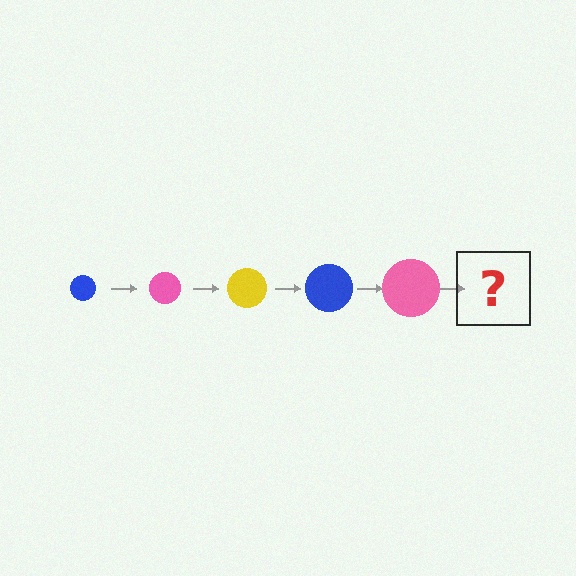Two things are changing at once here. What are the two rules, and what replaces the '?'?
The two rules are that the circle grows larger each step and the color cycles through blue, pink, and yellow. The '?' should be a yellow circle, larger than the previous one.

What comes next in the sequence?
The next element should be a yellow circle, larger than the previous one.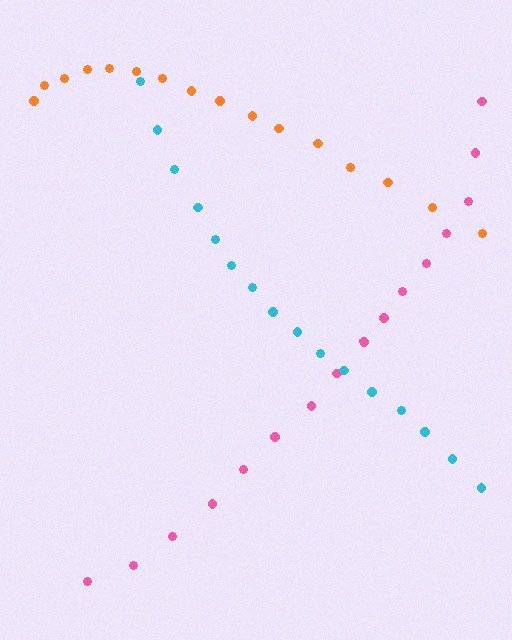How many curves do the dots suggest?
There are 3 distinct paths.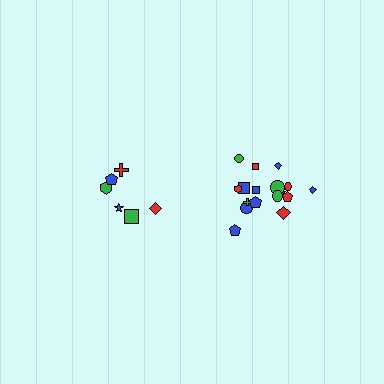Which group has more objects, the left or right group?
The right group.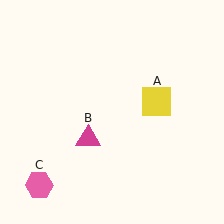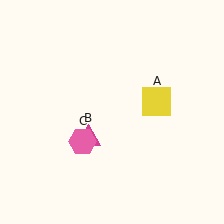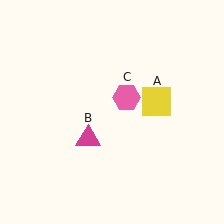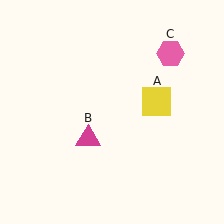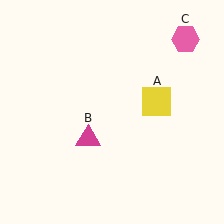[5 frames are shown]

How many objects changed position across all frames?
1 object changed position: pink hexagon (object C).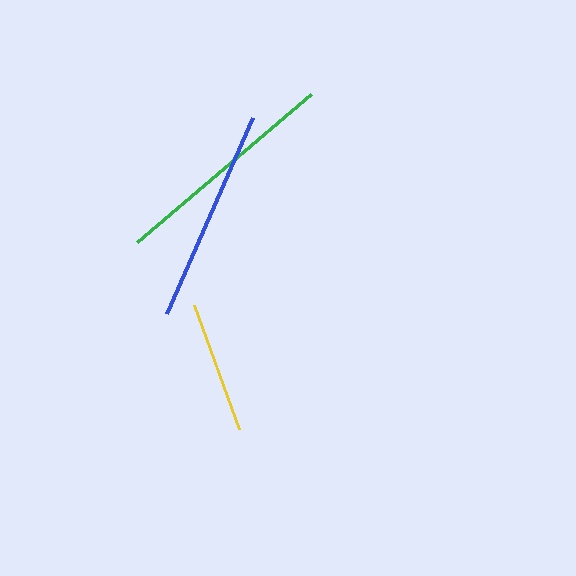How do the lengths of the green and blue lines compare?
The green and blue lines are approximately the same length.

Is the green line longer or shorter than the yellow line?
The green line is longer than the yellow line.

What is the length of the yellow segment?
The yellow segment is approximately 132 pixels long.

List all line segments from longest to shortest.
From longest to shortest: green, blue, yellow.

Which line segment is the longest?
The green line is the longest at approximately 229 pixels.